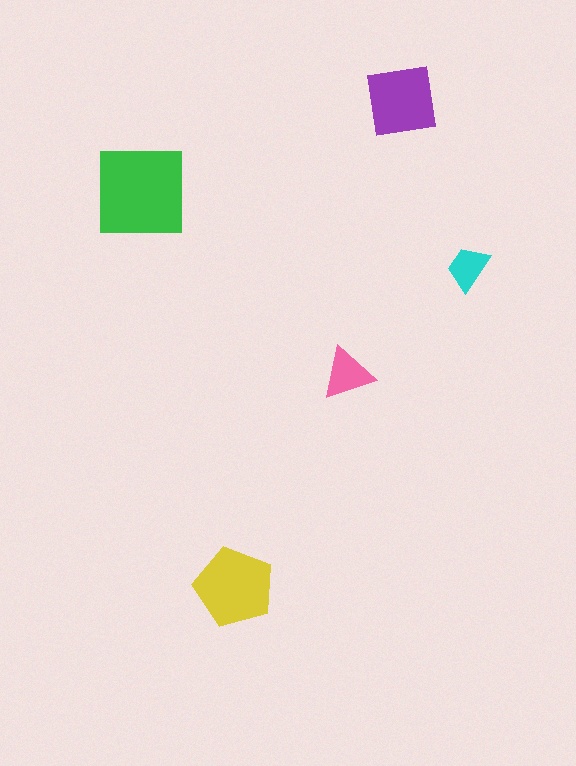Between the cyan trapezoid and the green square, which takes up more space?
The green square.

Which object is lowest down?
The yellow pentagon is bottommost.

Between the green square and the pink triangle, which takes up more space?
The green square.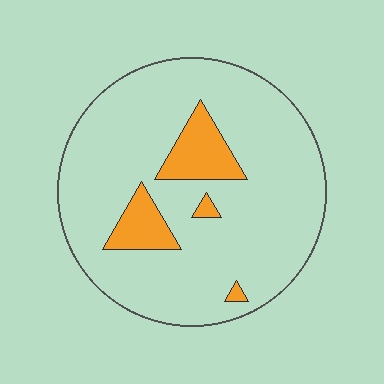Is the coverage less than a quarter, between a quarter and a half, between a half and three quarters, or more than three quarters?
Less than a quarter.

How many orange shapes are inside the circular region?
4.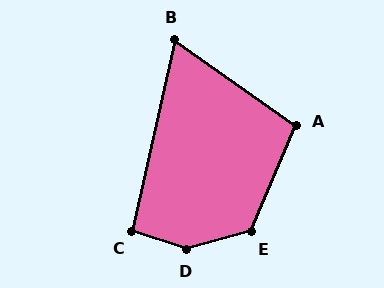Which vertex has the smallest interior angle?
B, at approximately 67 degrees.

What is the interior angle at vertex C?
Approximately 96 degrees (obtuse).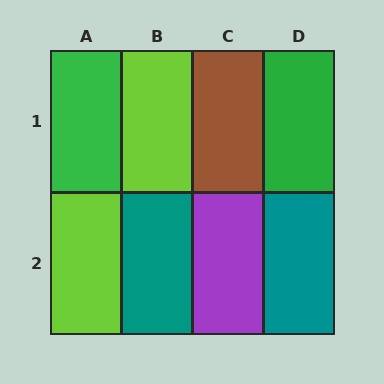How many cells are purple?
1 cell is purple.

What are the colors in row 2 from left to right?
Lime, teal, purple, teal.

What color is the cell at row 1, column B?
Lime.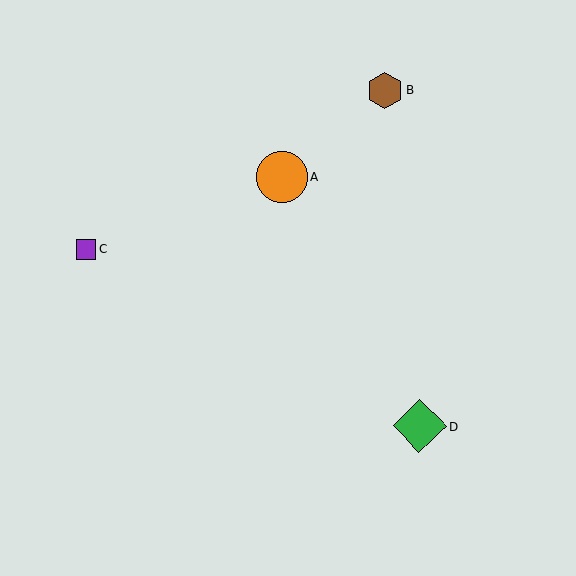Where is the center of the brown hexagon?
The center of the brown hexagon is at (385, 90).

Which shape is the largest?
The green diamond (labeled D) is the largest.